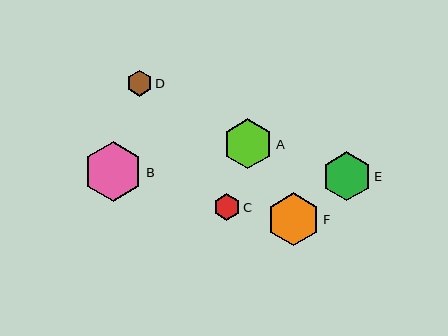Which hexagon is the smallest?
Hexagon D is the smallest with a size of approximately 26 pixels.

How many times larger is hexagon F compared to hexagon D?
Hexagon F is approximately 2.0 times the size of hexagon D.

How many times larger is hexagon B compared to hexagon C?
Hexagon B is approximately 2.2 times the size of hexagon C.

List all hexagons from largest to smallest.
From largest to smallest: B, F, A, E, C, D.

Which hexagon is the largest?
Hexagon B is the largest with a size of approximately 59 pixels.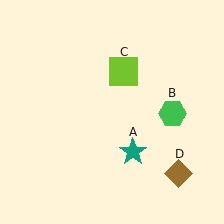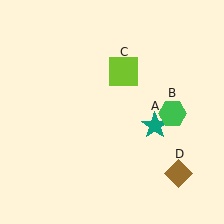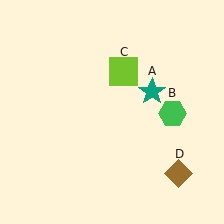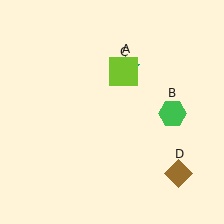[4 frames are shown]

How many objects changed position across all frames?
1 object changed position: teal star (object A).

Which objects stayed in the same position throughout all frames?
Green hexagon (object B) and lime square (object C) and brown diamond (object D) remained stationary.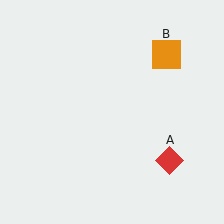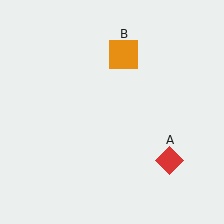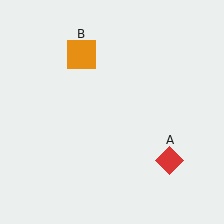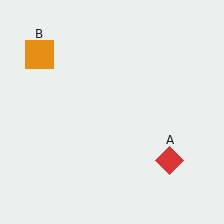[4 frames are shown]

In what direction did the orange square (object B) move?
The orange square (object B) moved left.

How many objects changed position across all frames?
1 object changed position: orange square (object B).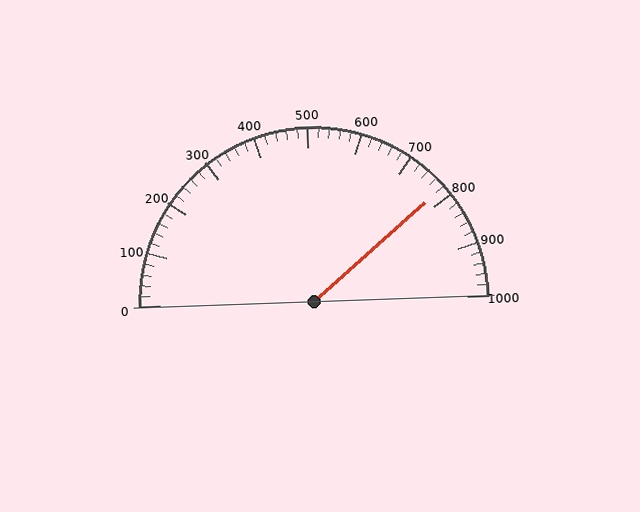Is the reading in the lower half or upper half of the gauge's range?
The reading is in the upper half of the range (0 to 1000).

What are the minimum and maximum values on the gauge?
The gauge ranges from 0 to 1000.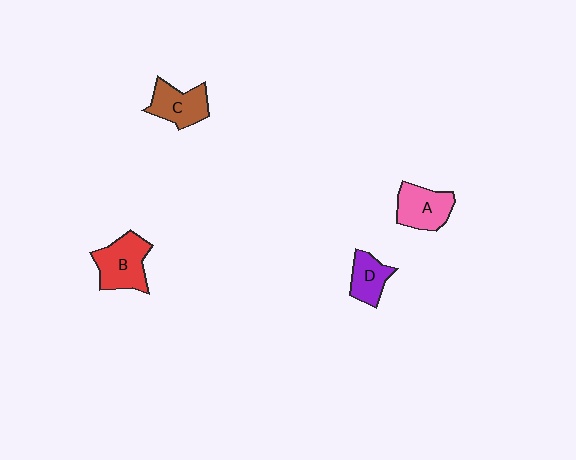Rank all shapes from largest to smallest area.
From largest to smallest: B (red), A (pink), C (brown), D (purple).